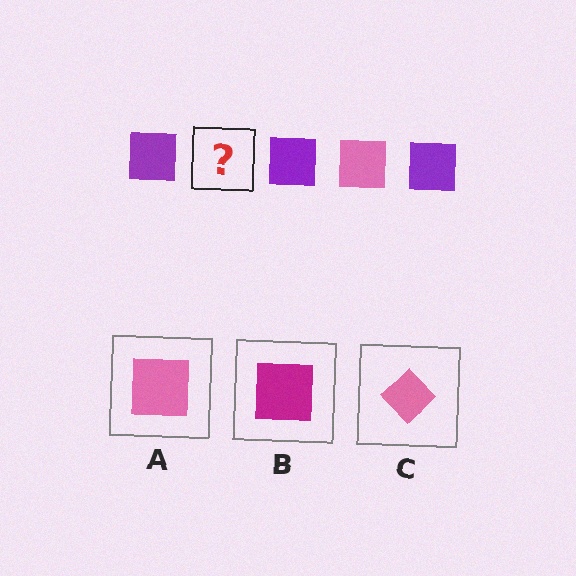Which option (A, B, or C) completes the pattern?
A.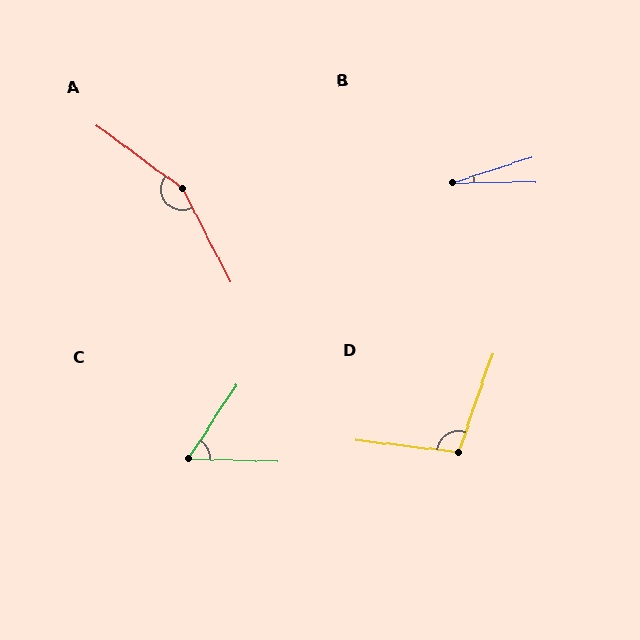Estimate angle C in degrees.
Approximately 58 degrees.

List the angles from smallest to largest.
B (18°), C (58°), D (103°), A (154°).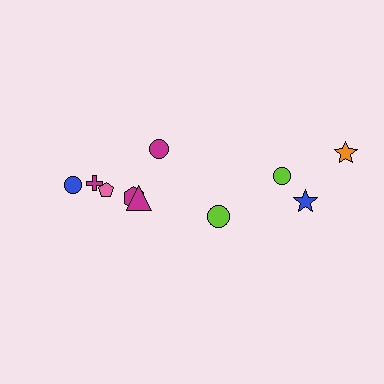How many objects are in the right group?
There are 4 objects.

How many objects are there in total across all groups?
There are 10 objects.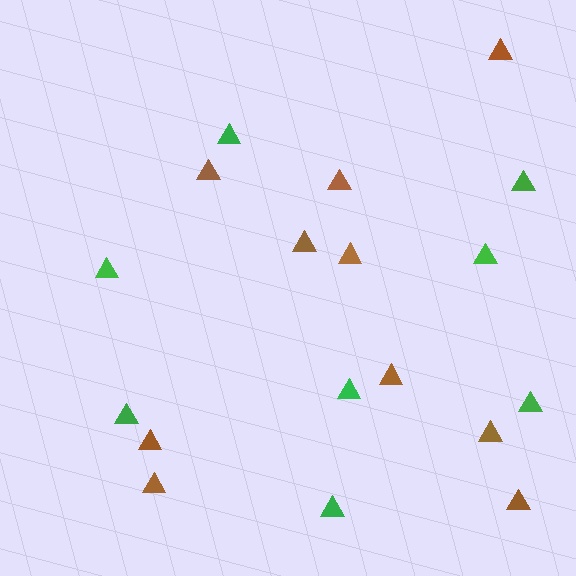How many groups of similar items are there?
There are 2 groups: one group of green triangles (8) and one group of brown triangles (10).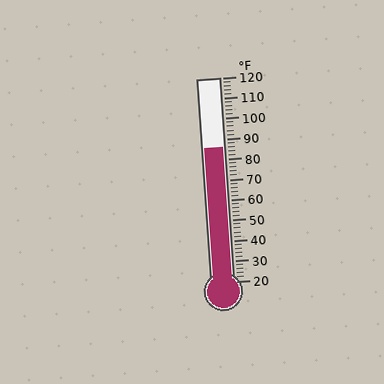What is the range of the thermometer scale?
The thermometer scale ranges from 20°F to 120°F.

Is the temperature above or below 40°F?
The temperature is above 40°F.